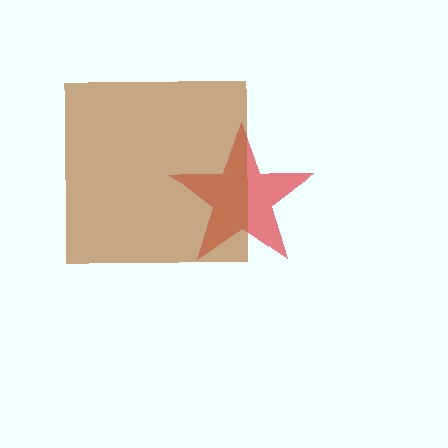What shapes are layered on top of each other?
The layered shapes are: a red star, a brown square.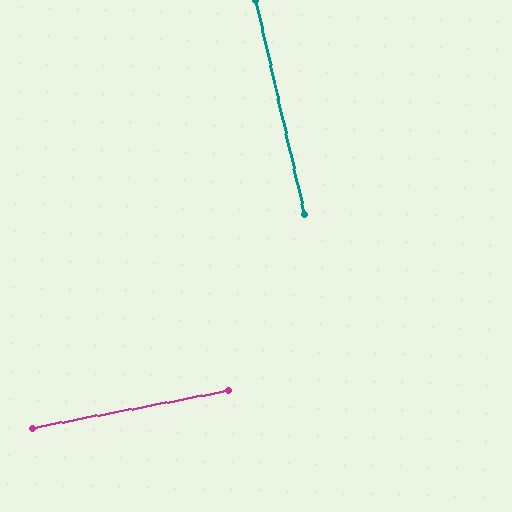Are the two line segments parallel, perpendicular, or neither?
Perpendicular — they meet at approximately 88°.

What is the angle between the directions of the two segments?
Approximately 88 degrees.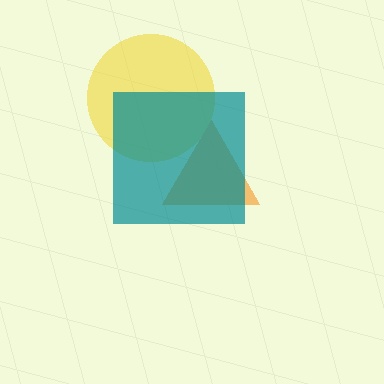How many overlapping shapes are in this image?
There are 3 overlapping shapes in the image.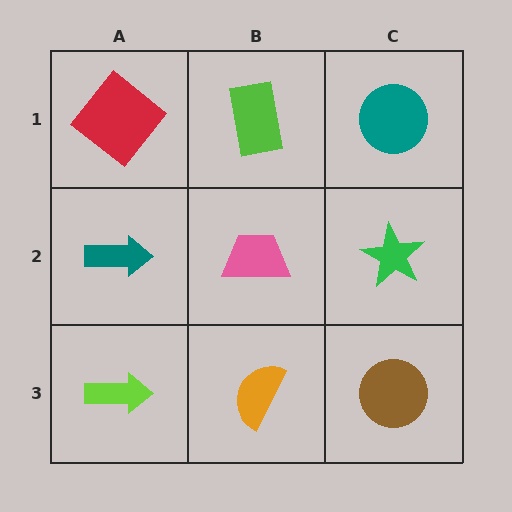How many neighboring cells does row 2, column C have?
3.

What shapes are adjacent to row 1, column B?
A pink trapezoid (row 2, column B), a red diamond (row 1, column A), a teal circle (row 1, column C).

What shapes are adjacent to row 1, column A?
A teal arrow (row 2, column A), a lime rectangle (row 1, column B).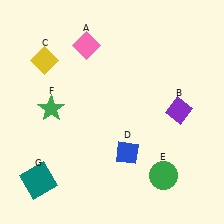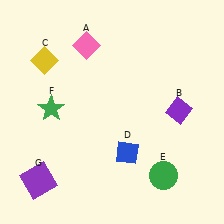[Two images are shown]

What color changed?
The square (G) changed from teal in Image 1 to purple in Image 2.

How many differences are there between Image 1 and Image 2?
There is 1 difference between the two images.